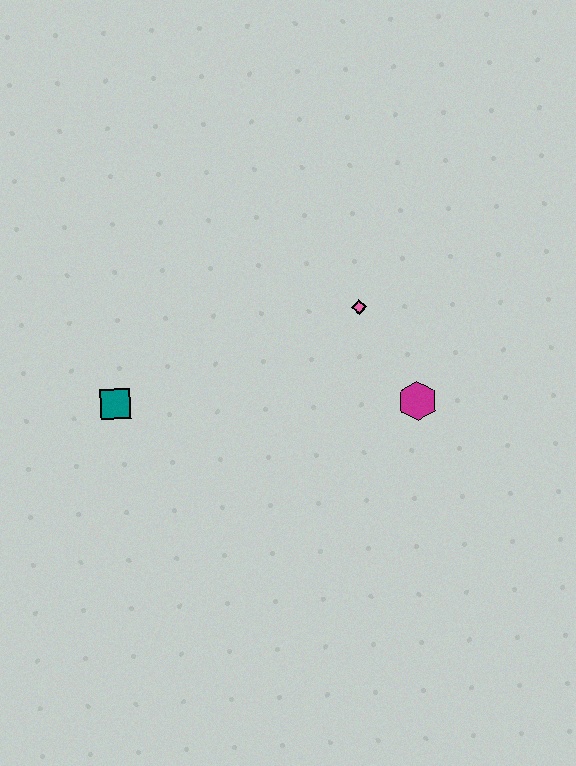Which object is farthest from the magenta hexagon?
The teal square is farthest from the magenta hexagon.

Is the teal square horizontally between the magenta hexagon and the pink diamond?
No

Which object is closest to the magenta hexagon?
The pink diamond is closest to the magenta hexagon.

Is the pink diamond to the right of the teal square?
Yes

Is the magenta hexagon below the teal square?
Yes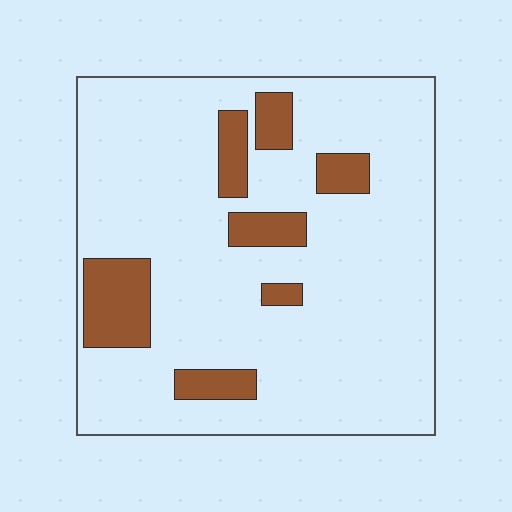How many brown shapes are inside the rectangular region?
7.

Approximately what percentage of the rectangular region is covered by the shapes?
Approximately 15%.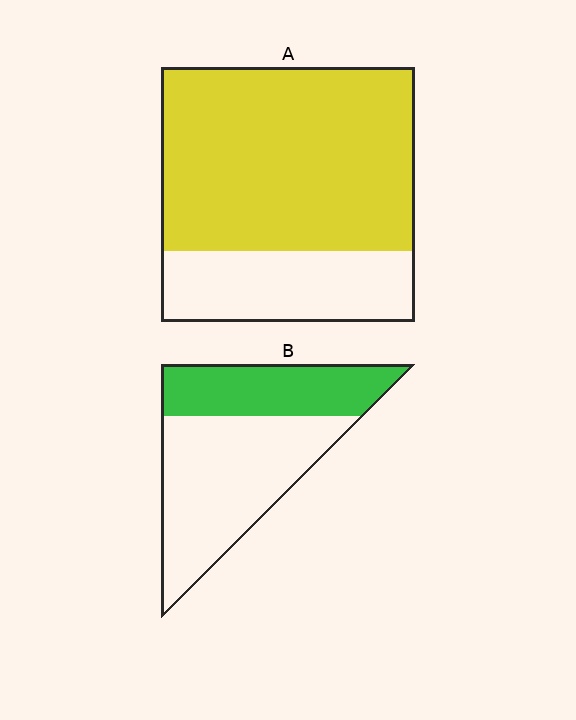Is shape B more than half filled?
No.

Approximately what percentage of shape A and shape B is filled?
A is approximately 70% and B is approximately 35%.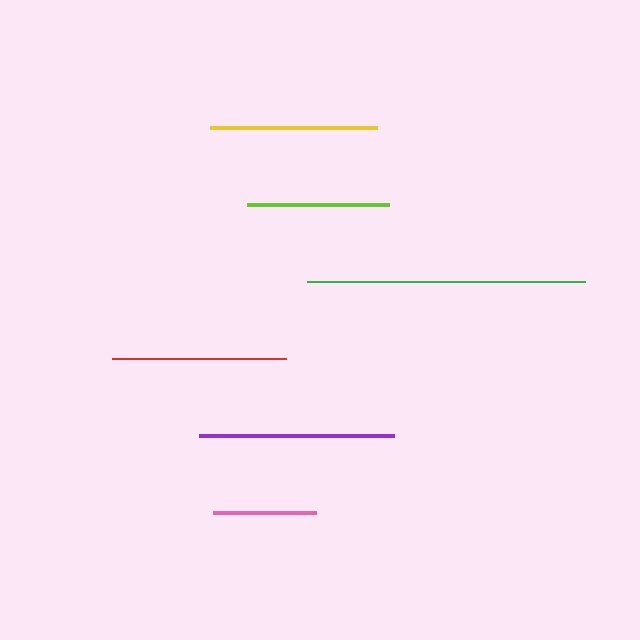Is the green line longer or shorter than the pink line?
The green line is longer than the pink line.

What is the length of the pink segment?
The pink segment is approximately 103 pixels long.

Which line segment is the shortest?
The pink line is the shortest at approximately 103 pixels.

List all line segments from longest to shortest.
From longest to shortest: green, purple, red, yellow, lime, pink.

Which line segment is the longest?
The green line is the longest at approximately 278 pixels.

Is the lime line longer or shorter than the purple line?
The purple line is longer than the lime line.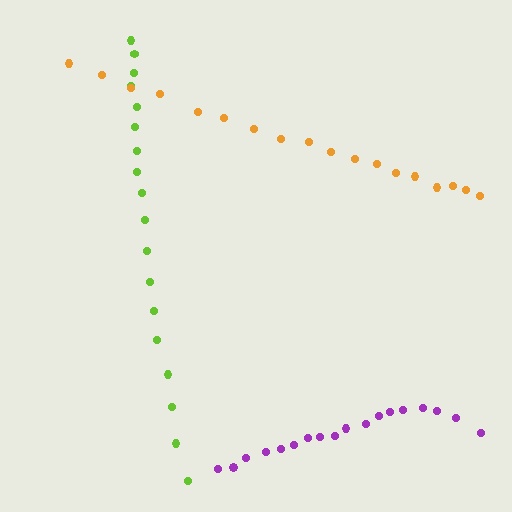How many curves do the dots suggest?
There are 3 distinct paths.